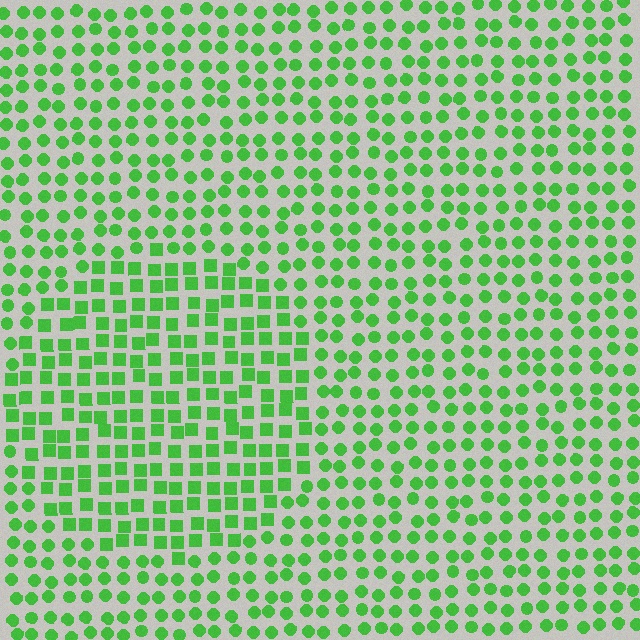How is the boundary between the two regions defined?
The boundary is defined by a change in element shape: squares inside vs. circles outside. All elements share the same color and spacing.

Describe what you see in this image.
The image is filled with small green elements arranged in a uniform grid. A circle-shaped region contains squares, while the surrounding area contains circles. The boundary is defined purely by the change in element shape.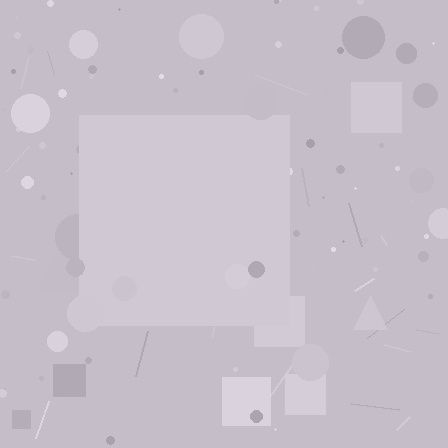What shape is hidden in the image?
A square is hidden in the image.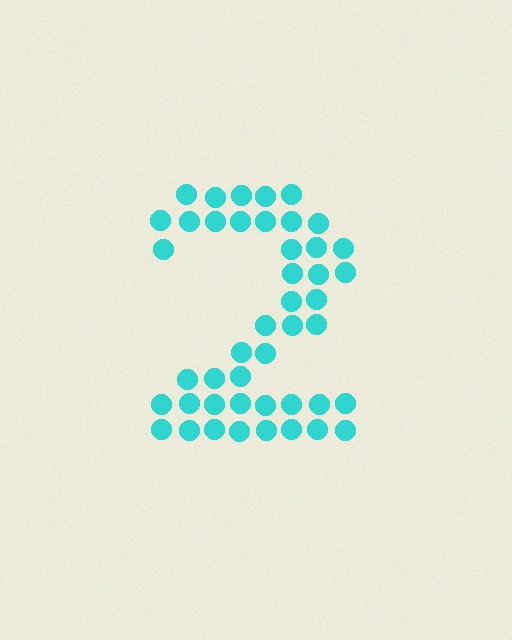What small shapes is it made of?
It is made of small circles.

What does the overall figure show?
The overall figure shows the digit 2.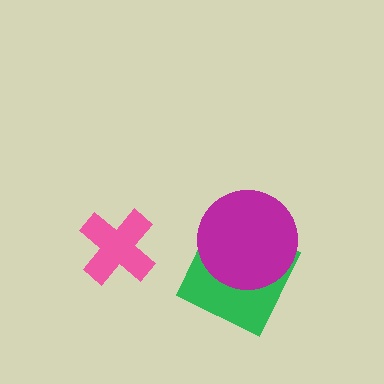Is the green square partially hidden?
Yes, it is partially covered by another shape.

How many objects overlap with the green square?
1 object overlaps with the green square.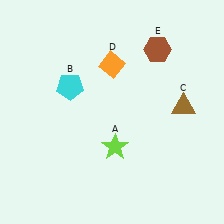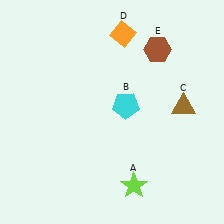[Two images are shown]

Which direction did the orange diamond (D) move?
The orange diamond (D) moved up.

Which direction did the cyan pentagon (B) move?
The cyan pentagon (B) moved right.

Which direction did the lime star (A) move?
The lime star (A) moved down.